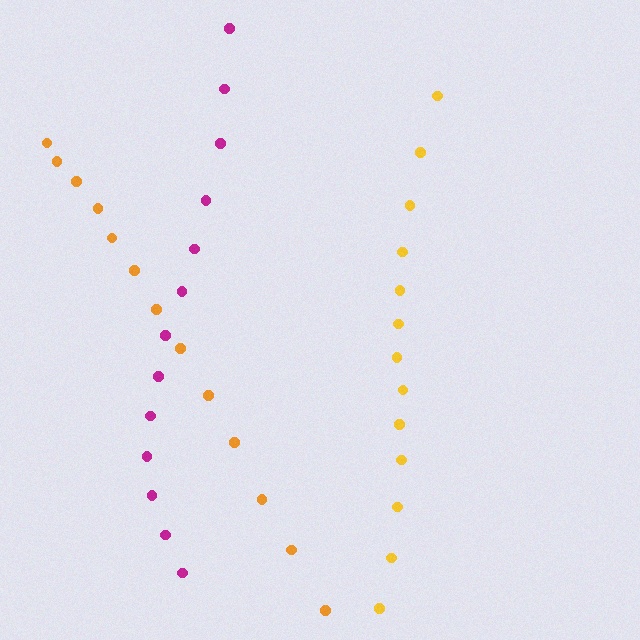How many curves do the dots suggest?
There are 3 distinct paths.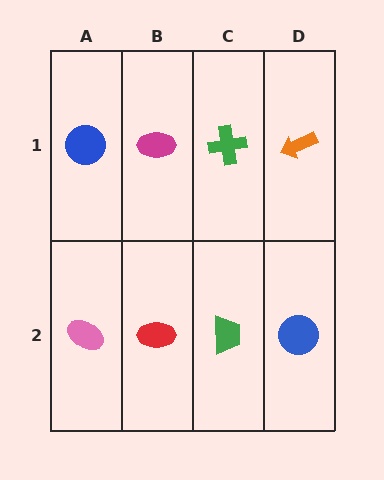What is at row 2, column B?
A red ellipse.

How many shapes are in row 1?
4 shapes.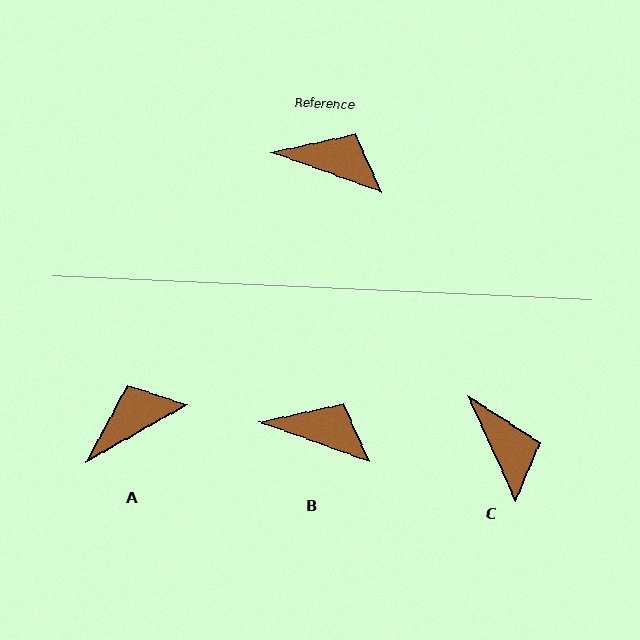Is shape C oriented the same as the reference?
No, it is off by about 45 degrees.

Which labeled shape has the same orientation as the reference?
B.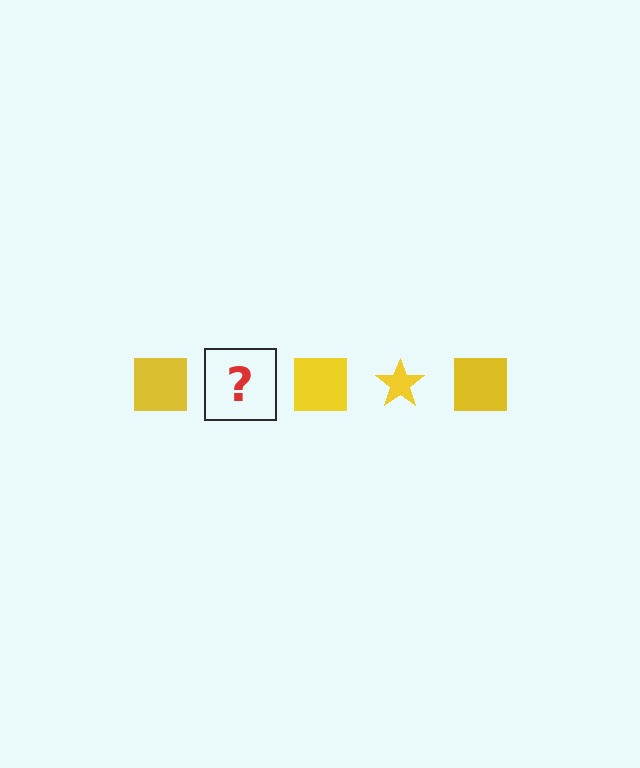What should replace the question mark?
The question mark should be replaced with a yellow star.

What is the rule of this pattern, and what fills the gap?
The rule is that the pattern cycles through square, star shapes in yellow. The gap should be filled with a yellow star.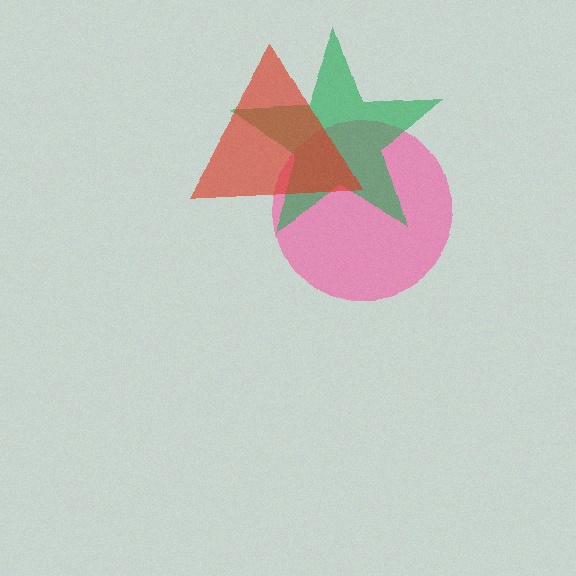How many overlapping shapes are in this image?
There are 3 overlapping shapes in the image.